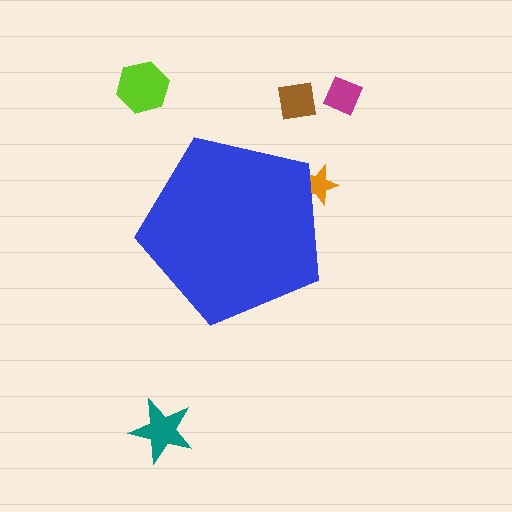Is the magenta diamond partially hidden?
No, the magenta diamond is fully visible.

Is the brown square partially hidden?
No, the brown square is fully visible.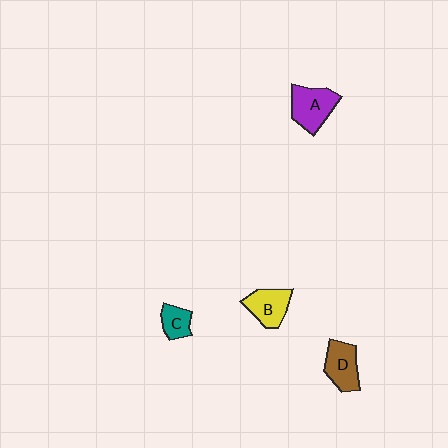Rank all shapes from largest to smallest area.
From largest to smallest: A (purple), D (brown), B (yellow), C (teal).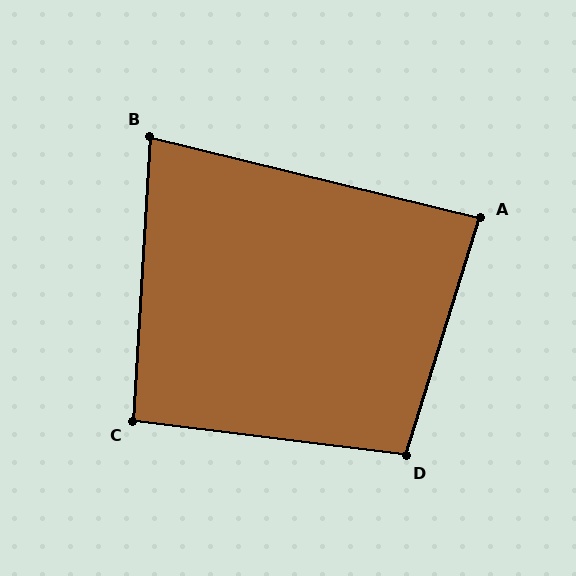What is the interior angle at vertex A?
Approximately 86 degrees (approximately right).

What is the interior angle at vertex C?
Approximately 94 degrees (approximately right).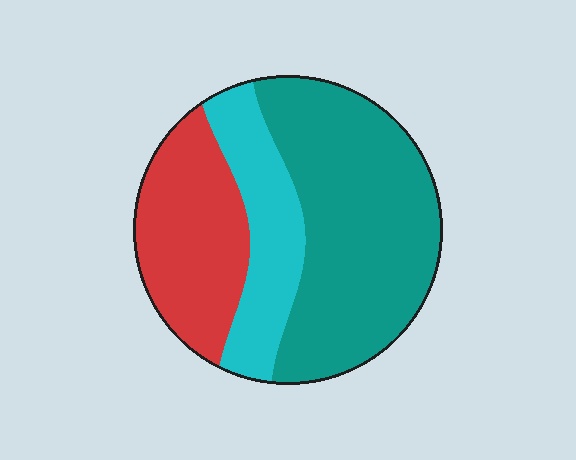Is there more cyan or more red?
Red.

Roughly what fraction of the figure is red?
Red covers roughly 25% of the figure.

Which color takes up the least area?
Cyan, at roughly 20%.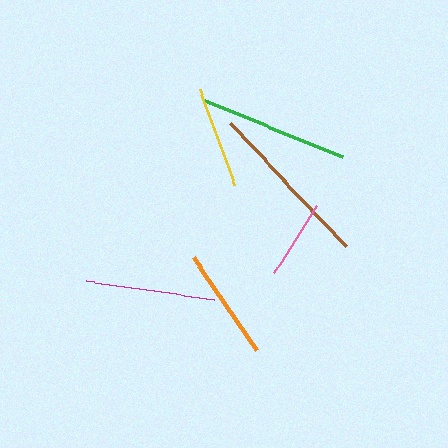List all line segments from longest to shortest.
From longest to shortest: brown, green, magenta, orange, yellow, pink.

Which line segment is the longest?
The brown line is the longest at approximately 169 pixels.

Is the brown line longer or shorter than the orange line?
The brown line is longer than the orange line.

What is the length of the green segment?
The green segment is approximately 149 pixels long.